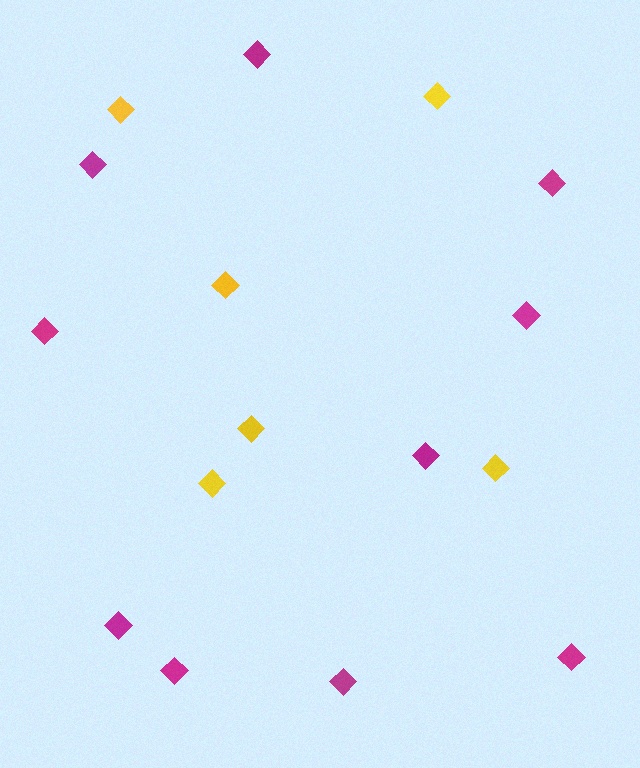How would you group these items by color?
There are 2 groups: one group of magenta diamonds (10) and one group of yellow diamonds (6).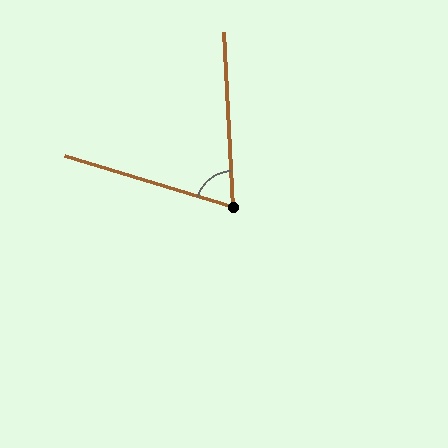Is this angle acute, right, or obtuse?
It is acute.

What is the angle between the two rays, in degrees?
Approximately 70 degrees.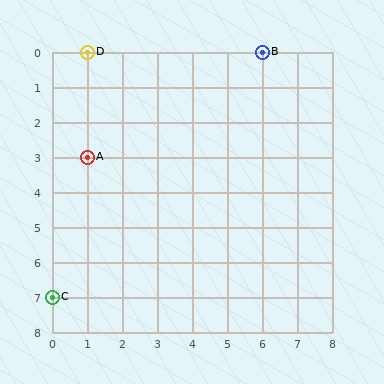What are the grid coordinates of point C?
Point C is at grid coordinates (0, 7).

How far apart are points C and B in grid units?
Points C and B are 6 columns and 7 rows apart (about 9.2 grid units diagonally).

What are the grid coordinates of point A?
Point A is at grid coordinates (1, 3).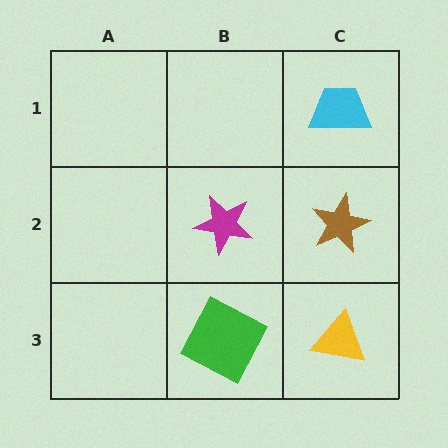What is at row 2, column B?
A magenta star.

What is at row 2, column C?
A brown star.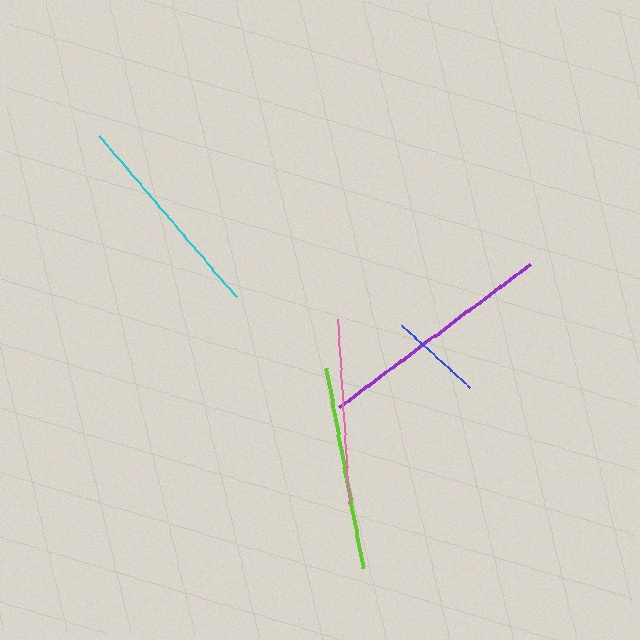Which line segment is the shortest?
The blue line is the shortest at approximately 92 pixels.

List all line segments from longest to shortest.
From longest to shortest: purple, cyan, lime, pink, blue.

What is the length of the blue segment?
The blue segment is approximately 92 pixels long.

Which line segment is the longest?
The purple line is the longest at approximately 238 pixels.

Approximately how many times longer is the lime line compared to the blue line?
The lime line is approximately 2.2 times the length of the blue line.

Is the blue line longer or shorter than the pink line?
The pink line is longer than the blue line.